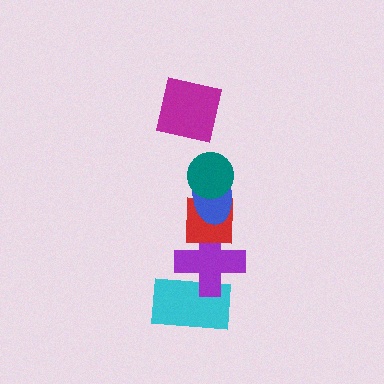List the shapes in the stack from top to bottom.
From top to bottom: the magenta square, the teal circle, the blue ellipse, the red square, the purple cross, the cyan rectangle.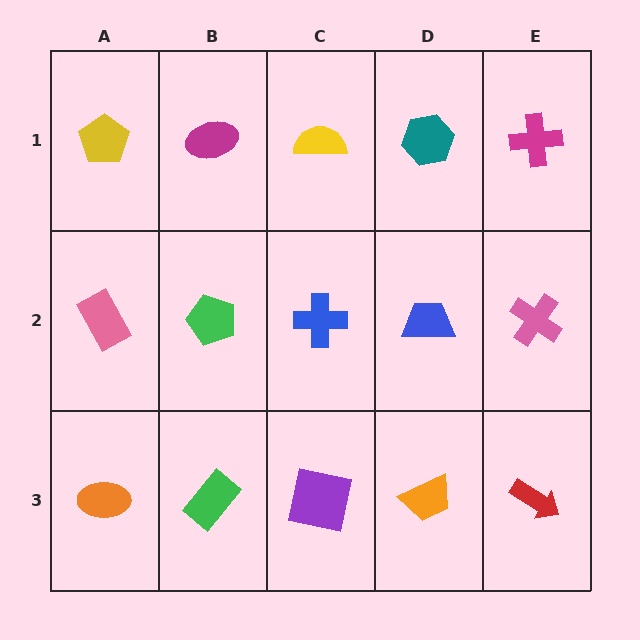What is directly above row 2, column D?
A teal hexagon.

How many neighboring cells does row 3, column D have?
3.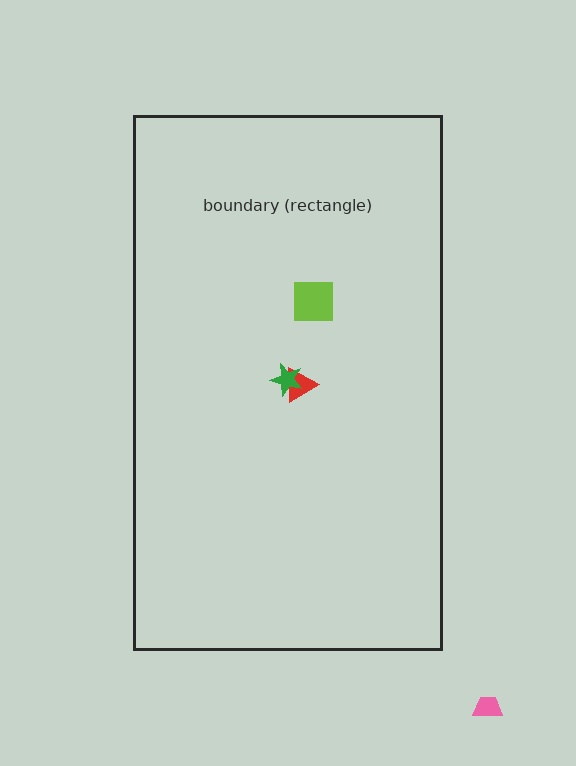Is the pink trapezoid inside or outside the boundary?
Outside.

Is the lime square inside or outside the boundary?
Inside.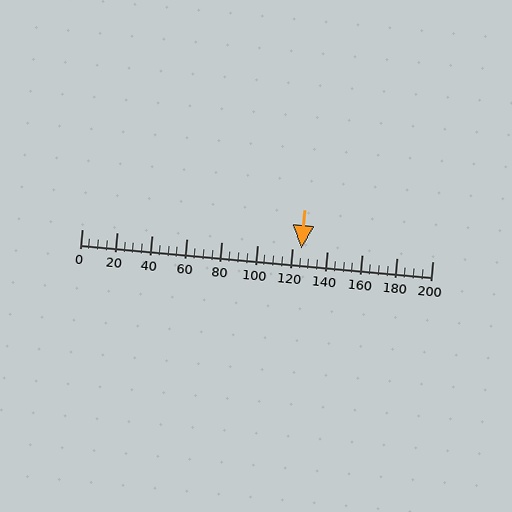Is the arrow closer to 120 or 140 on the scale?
The arrow is closer to 120.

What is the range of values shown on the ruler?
The ruler shows values from 0 to 200.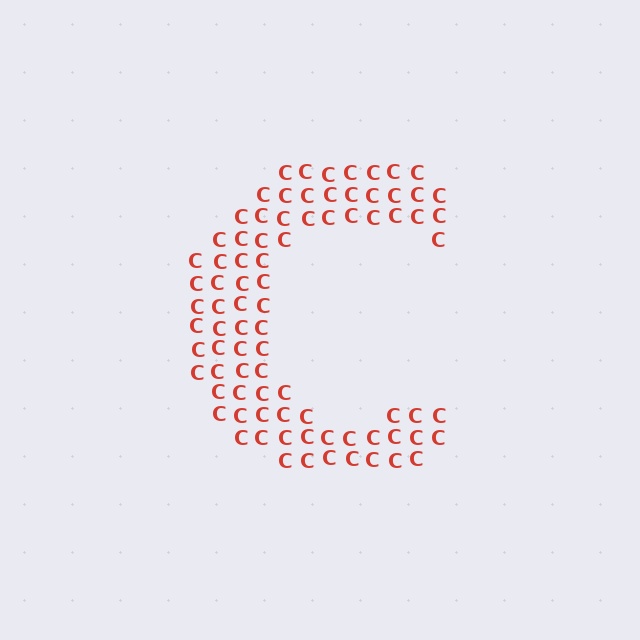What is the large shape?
The large shape is the letter C.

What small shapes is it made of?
It is made of small letter C's.